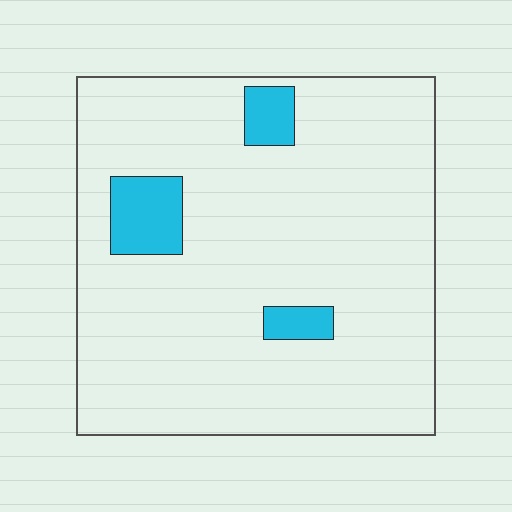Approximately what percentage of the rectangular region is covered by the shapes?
Approximately 10%.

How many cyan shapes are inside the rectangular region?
3.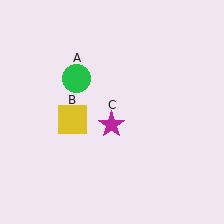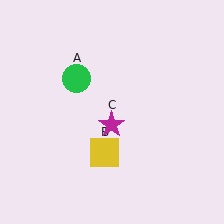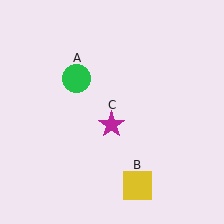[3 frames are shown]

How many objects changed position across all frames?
1 object changed position: yellow square (object B).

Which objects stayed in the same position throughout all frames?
Green circle (object A) and magenta star (object C) remained stationary.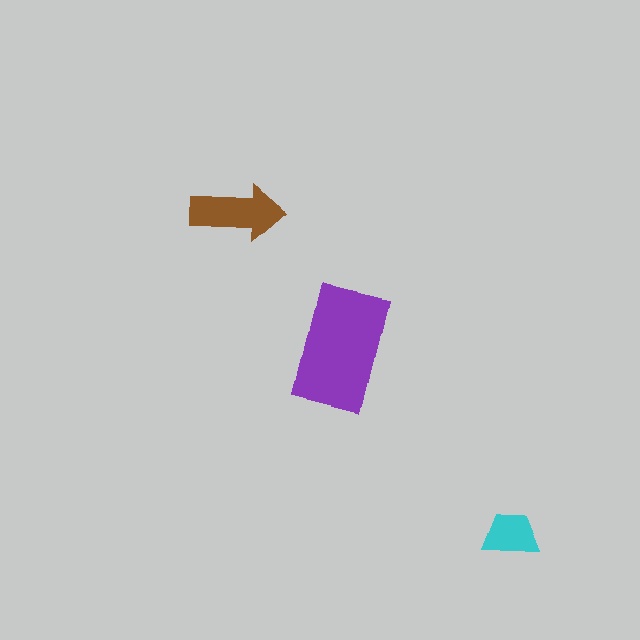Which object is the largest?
The purple rectangle.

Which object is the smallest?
The cyan trapezoid.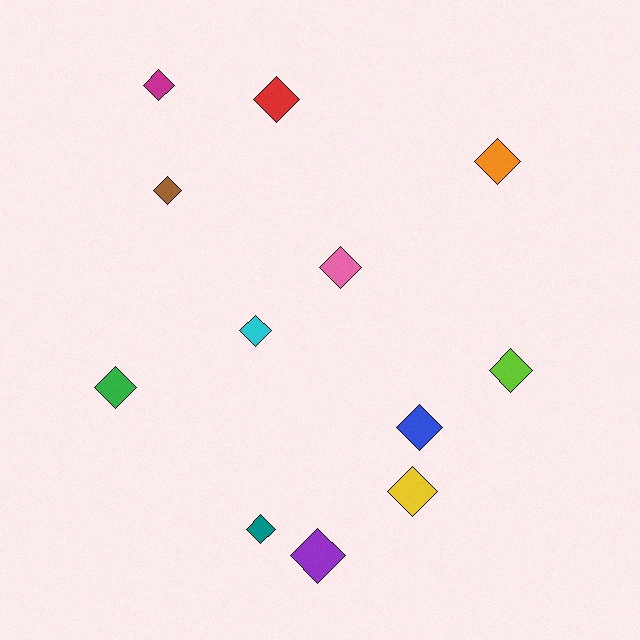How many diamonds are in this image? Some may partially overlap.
There are 12 diamonds.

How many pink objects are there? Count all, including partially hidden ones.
There is 1 pink object.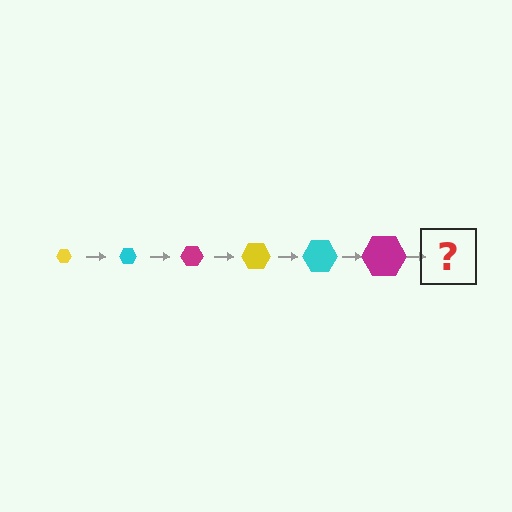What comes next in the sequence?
The next element should be a yellow hexagon, larger than the previous one.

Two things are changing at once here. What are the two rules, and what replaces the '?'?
The two rules are that the hexagon grows larger each step and the color cycles through yellow, cyan, and magenta. The '?' should be a yellow hexagon, larger than the previous one.